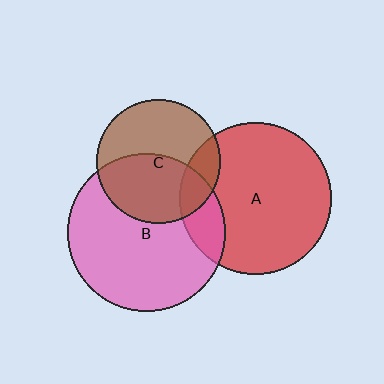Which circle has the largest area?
Circle B (pink).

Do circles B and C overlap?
Yes.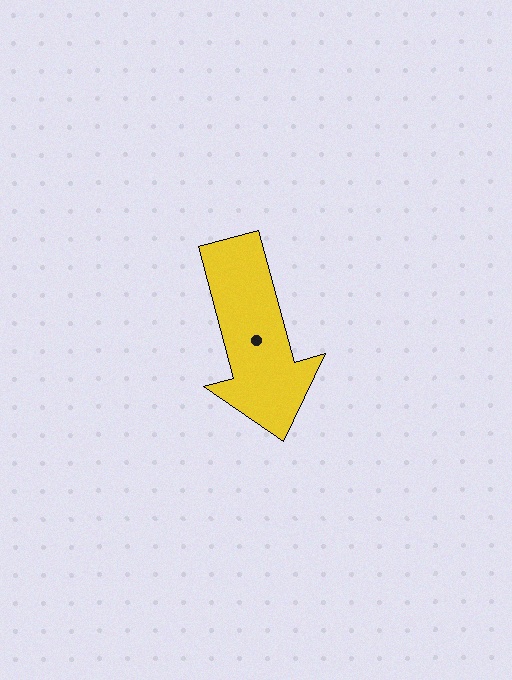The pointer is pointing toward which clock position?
Roughly 5 o'clock.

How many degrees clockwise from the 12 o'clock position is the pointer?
Approximately 165 degrees.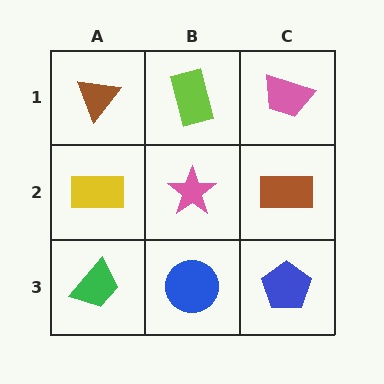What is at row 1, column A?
A brown triangle.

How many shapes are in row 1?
3 shapes.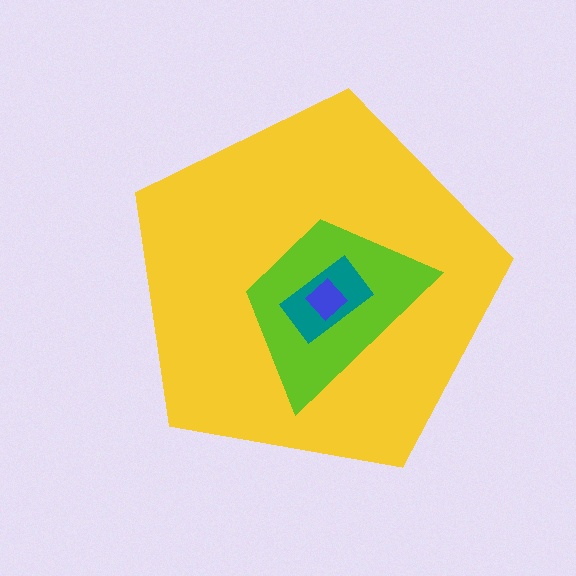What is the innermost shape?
The blue diamond.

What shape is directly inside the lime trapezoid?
The teal rectangle.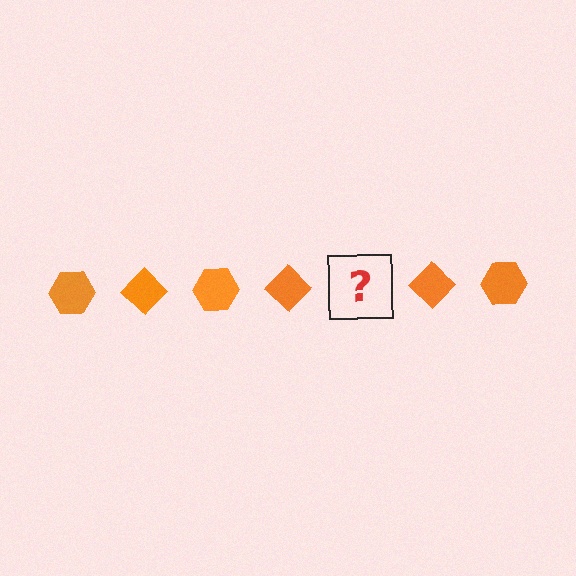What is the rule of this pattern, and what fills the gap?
The rule is that the pattern cycles through hexagon, diamond shapes in orange. The gap should be filled with an orange hexagon.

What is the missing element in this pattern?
The missing element is an orange hexagon.